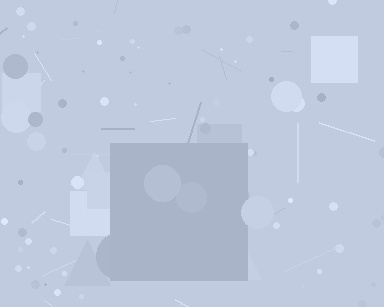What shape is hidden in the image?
A square is hidden in the image.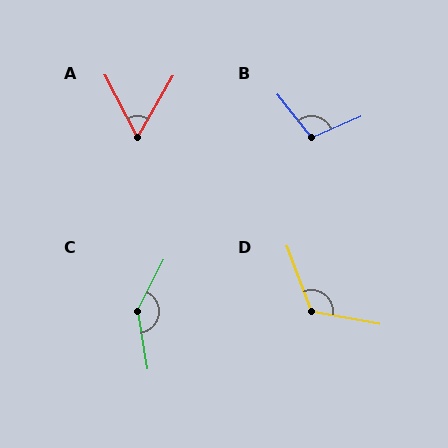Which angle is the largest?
C, at approximately 144 degrees.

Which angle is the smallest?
A, at approximately 58 degrees.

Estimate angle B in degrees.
Approximately 105 degrees.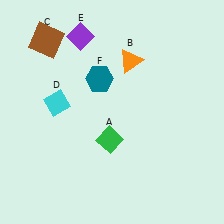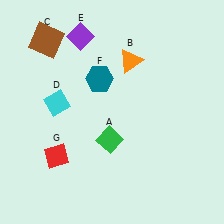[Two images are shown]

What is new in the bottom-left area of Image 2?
A red diamond (G) was added in the bottom-left area of Image 2.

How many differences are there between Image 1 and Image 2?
There is 1 difference between the two images.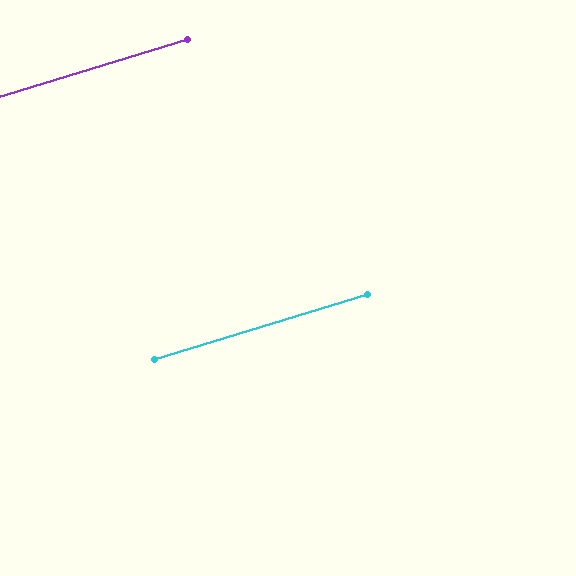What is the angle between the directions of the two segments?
Approximately 0 degrees.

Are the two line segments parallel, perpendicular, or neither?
Parallel — their directions differ by only 0.1°.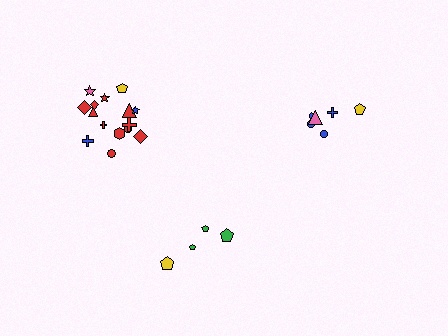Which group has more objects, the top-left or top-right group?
The top-left group.